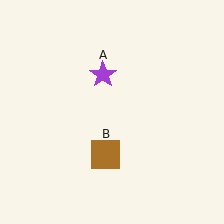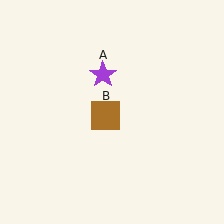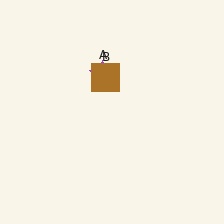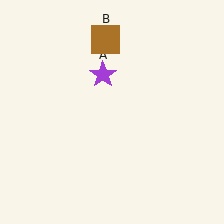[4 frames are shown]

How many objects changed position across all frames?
1 object changed position: brown square (object B).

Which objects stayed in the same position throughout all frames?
Purple star (object A) remained stationary.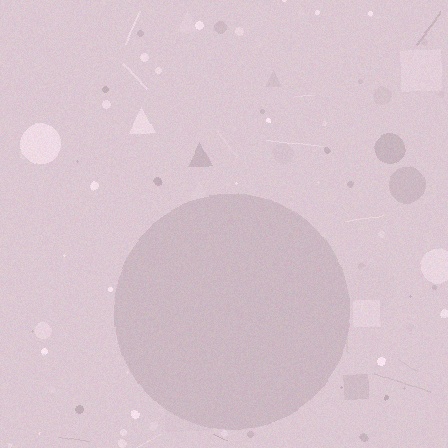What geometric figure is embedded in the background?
A circle is embedded in the background.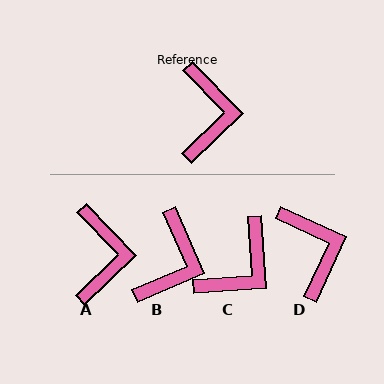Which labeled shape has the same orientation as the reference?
A.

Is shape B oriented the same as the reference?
No, it is off by about 21 degrees.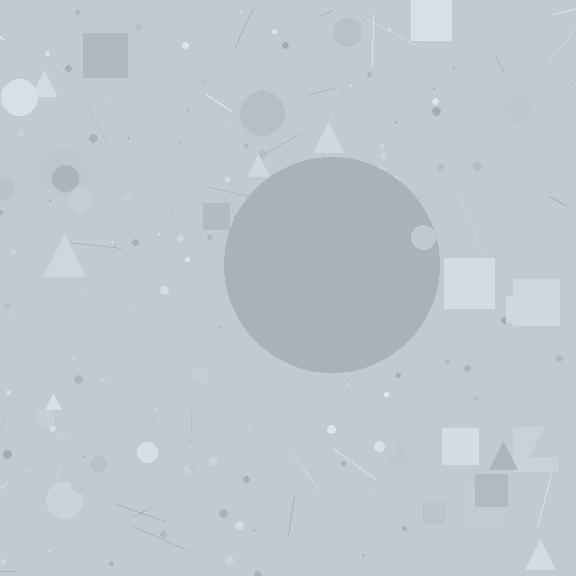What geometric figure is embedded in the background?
A circle is embedded in the background.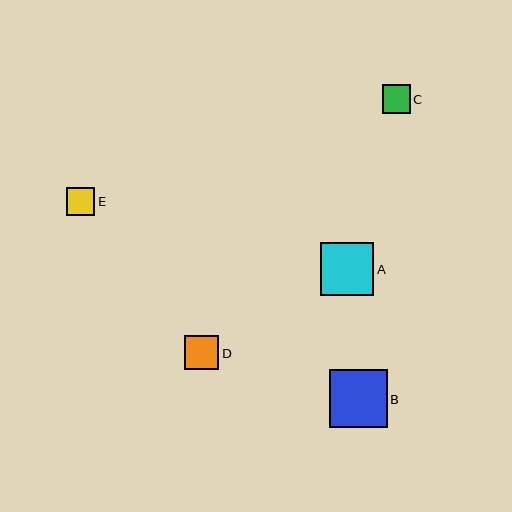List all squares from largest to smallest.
From largest to smallest: B, A, D, C, E.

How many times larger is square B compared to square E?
Square B is approximately 2.0 times the size of square E.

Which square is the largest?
Square B is the largest with a size of approximately 57 pixels.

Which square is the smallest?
Square E is the smallest with a size of approximately 28 pixels.